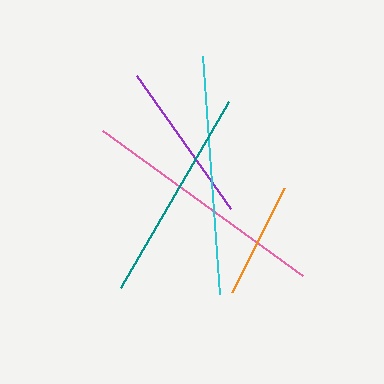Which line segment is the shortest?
The orange line is the shortest at approximately 116 pixels.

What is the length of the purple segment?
The purple segment is approximately 163 pixels long.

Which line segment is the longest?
The pink line is the longest at approximately 247 pixels.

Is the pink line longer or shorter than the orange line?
The pink line is longer than the orange line.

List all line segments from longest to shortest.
From longest to shortest: pink, cyan, teal, purple, orange.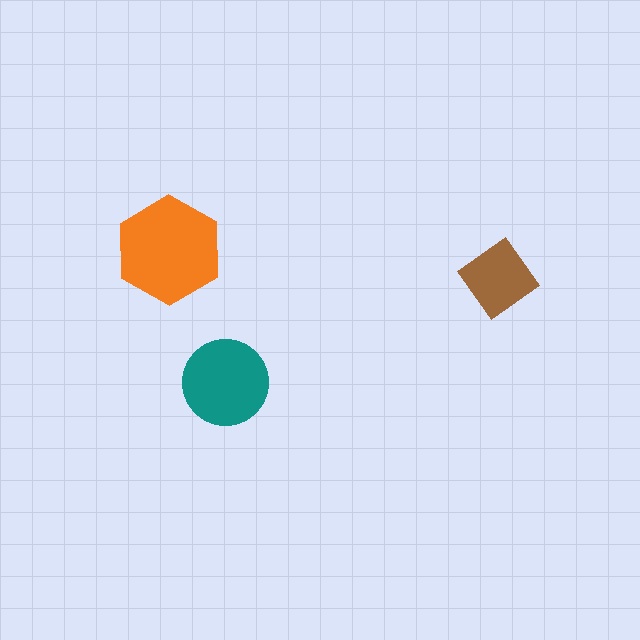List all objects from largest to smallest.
The orange hexagon, the teal circle, the brown diamond.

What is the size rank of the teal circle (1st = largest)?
2nd.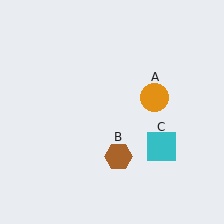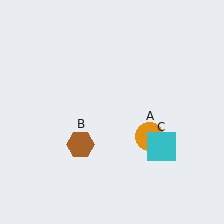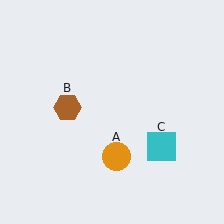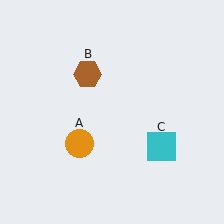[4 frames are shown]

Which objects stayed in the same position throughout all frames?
Cyan square (object C) remained stationary.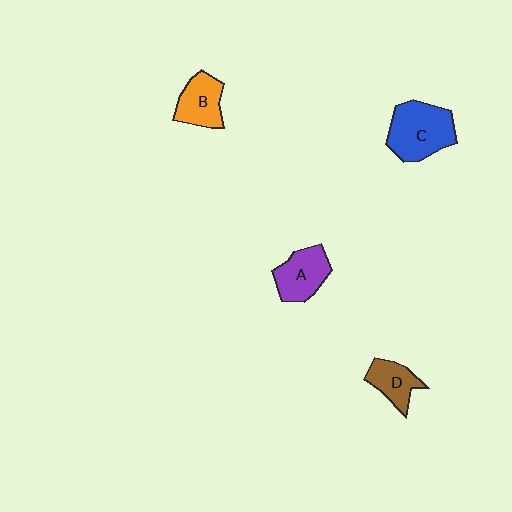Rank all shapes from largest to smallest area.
From largest to smallest: C (blue), A (purple), B (orange), D (brown).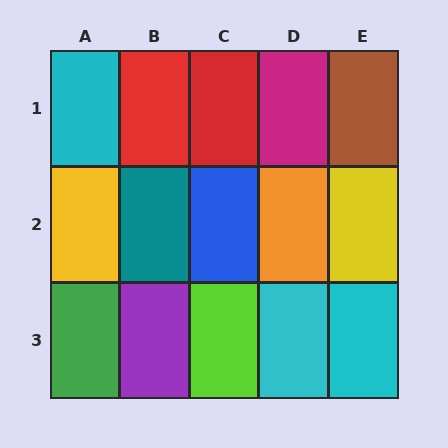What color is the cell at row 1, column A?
Cyan.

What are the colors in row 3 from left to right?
Green, purple, lime, cyan, cyan.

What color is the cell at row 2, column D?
Orange.